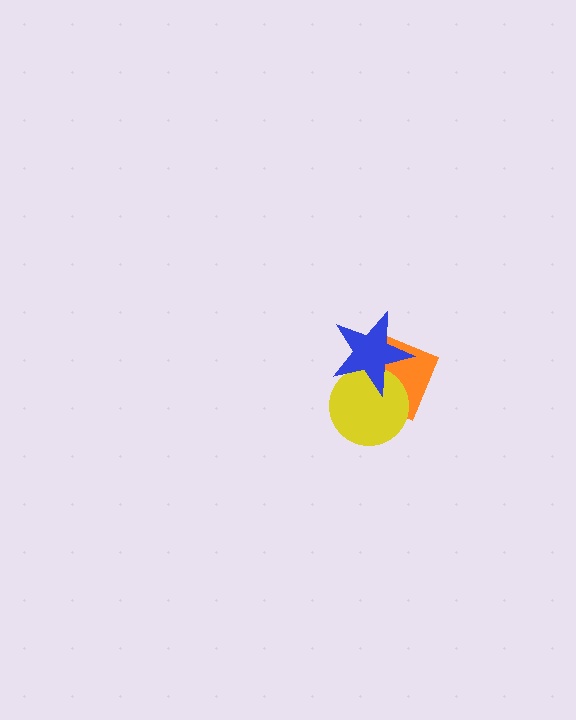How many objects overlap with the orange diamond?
2 objects overlap with the orange diamond.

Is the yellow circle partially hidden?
Yes, it is partially covered by another shape.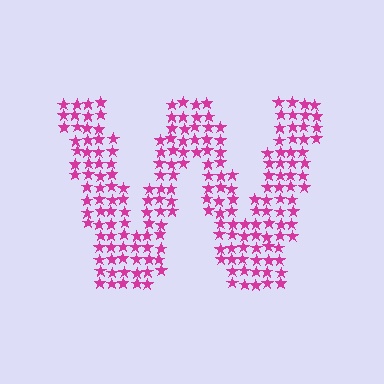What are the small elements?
The small elements are stars.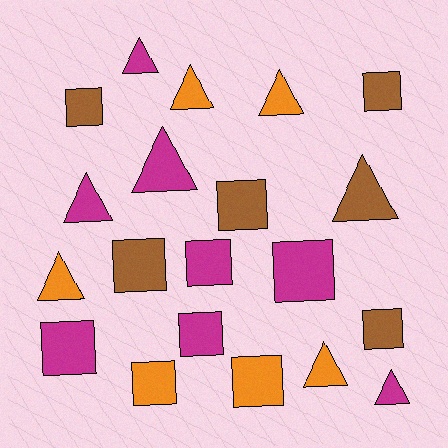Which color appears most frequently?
Magenta, with 8 objects.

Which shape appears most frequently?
Square, with 11 objects.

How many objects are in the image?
There are 20 objects.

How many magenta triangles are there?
There are 4 magenta triangles.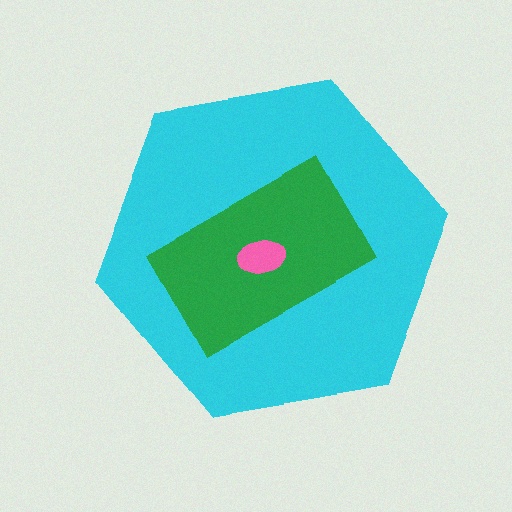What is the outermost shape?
The cyan hexagon.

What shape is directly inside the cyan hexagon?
The green rectangle.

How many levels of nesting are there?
3.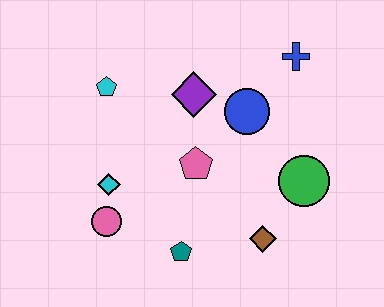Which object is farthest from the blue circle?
The pink circle is farthest from the blue circle.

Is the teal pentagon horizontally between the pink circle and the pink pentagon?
Yes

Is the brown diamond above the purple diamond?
No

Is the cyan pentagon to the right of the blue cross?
No